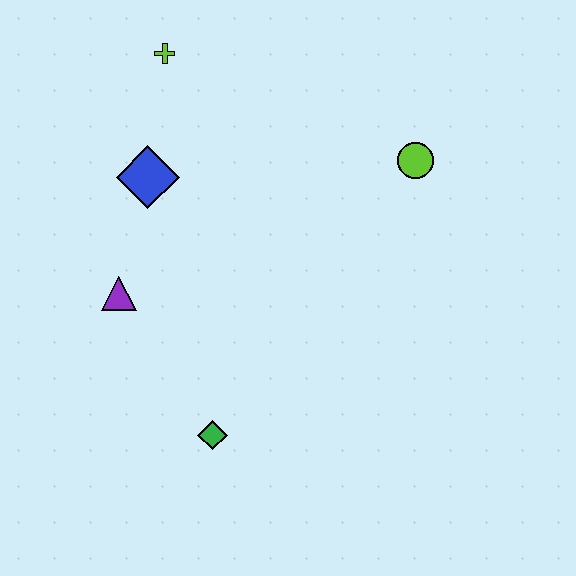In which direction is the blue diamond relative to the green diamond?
The blue diamond is above the green diamond.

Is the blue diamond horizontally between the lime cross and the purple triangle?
Yes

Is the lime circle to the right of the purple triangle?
Yes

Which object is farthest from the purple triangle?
The lime circle is farthest from the purple triangle.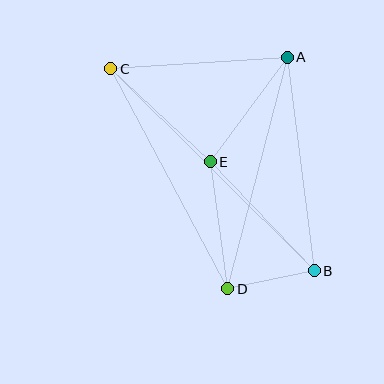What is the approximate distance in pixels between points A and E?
The distance between A and E is approximately 130 pixels.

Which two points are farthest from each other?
Points B and C are farthest from each other.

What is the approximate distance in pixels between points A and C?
The distance between A and C is approximately 177 pixels.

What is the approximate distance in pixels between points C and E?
The distance between C and E is approximately 136 pixels.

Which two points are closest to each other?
Points B and D are closest to each other.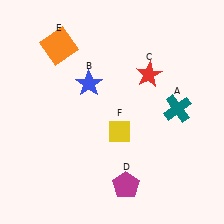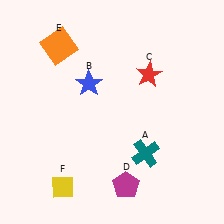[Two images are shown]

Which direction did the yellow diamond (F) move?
The yellow diamond (F) moved left.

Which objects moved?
The objects that moved are: the teal cross (A), the yellow diamond (F).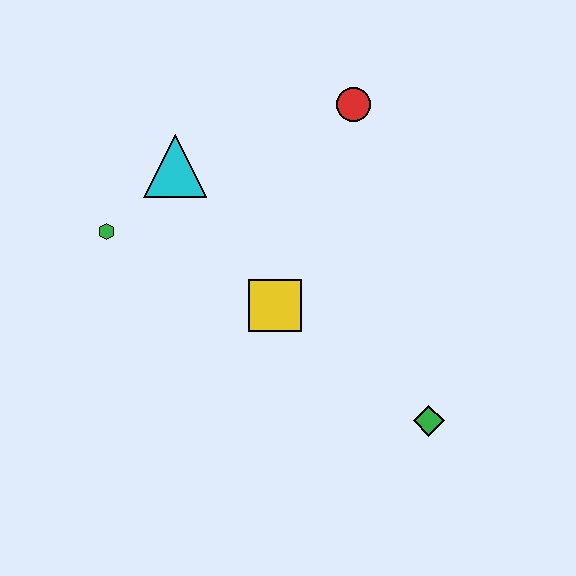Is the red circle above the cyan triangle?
Yes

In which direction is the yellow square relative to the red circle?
The yellow square is below the red circle.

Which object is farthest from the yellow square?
The red circle is farthest from the yellow square.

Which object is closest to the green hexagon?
The cyan triangle is closest to the green hexagon.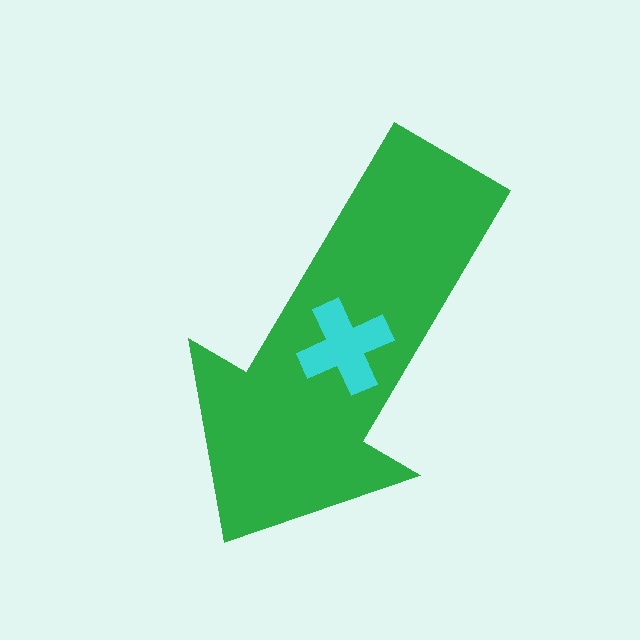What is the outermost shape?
The green arrow.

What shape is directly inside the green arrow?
The cyan cross.